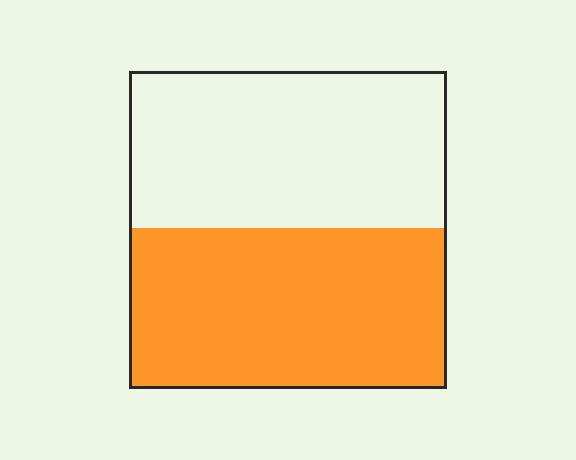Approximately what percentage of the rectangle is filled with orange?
Approximately 50%.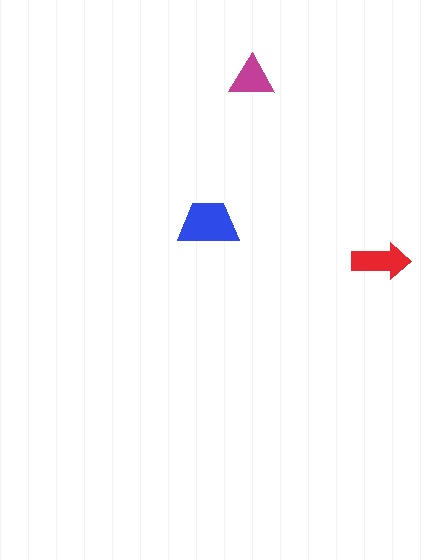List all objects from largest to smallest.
The blue trapezoid, the red arrow, the magenta triangle.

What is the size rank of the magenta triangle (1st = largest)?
3rd.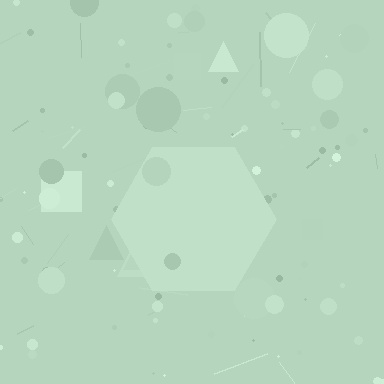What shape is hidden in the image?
A hexagon is hidden in the image.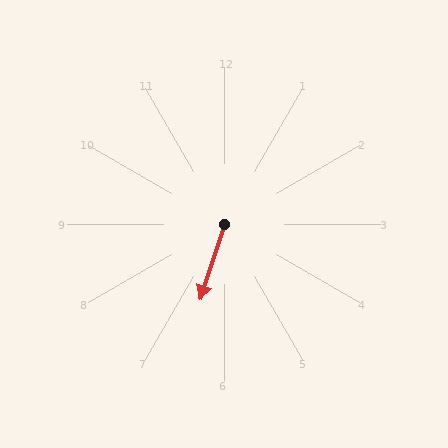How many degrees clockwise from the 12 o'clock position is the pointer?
Approximately 198 degrees.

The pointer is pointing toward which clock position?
Roughly 7 o'clock.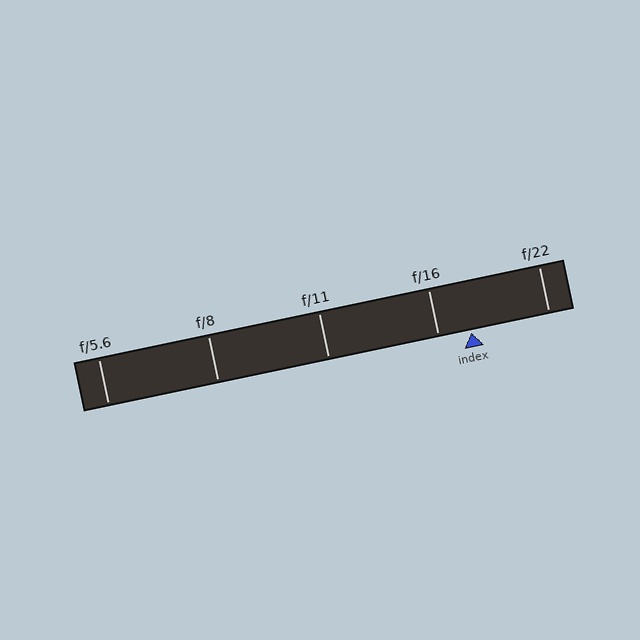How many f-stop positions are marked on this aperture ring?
There are 5 f-stop positions marked.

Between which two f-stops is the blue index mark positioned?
The index mark is between f/16 and f/22.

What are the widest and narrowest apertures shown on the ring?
The widest aperture shown is f/5.6 and the narrowest is f/22.